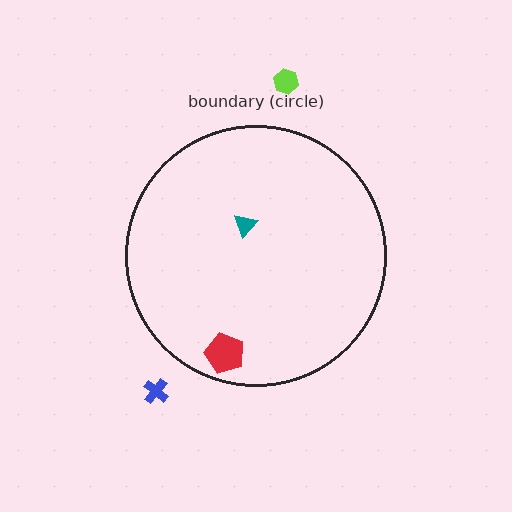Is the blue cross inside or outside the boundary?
Outside.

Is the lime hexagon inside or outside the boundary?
Outside.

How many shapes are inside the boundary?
2 inside, 2 outside.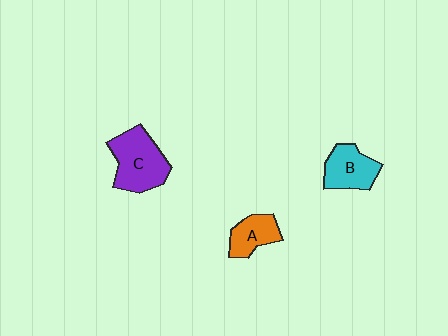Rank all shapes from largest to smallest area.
From largest to smallest: C (purple), B (cyan), A (orange).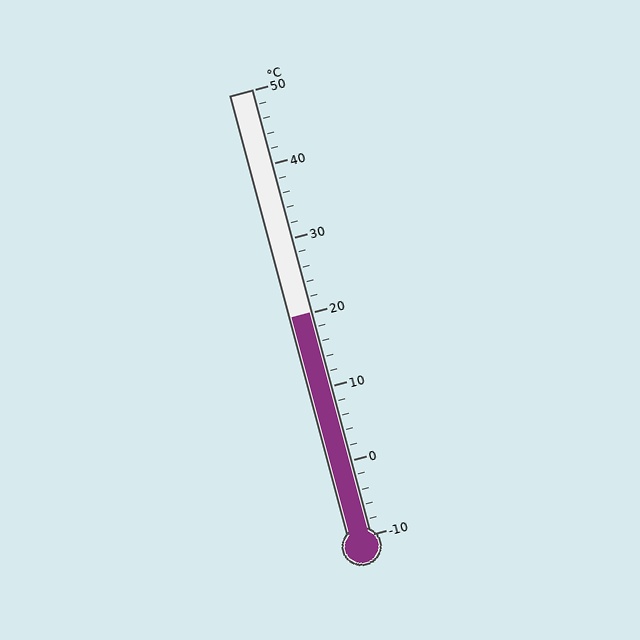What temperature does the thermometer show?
The thermometer shows approximately 20°C.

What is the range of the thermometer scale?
The thermometer scale ranges from -10°C to 50°C.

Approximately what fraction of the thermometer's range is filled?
The thermometer is filled to approximately 50% of its range.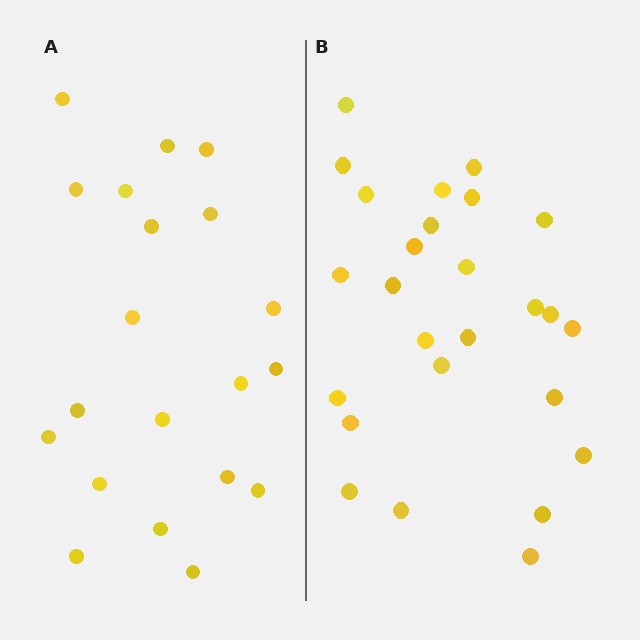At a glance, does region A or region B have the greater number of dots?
Region B (the right region) has more dots.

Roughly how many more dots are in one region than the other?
Region B has about 6 more dots than region A.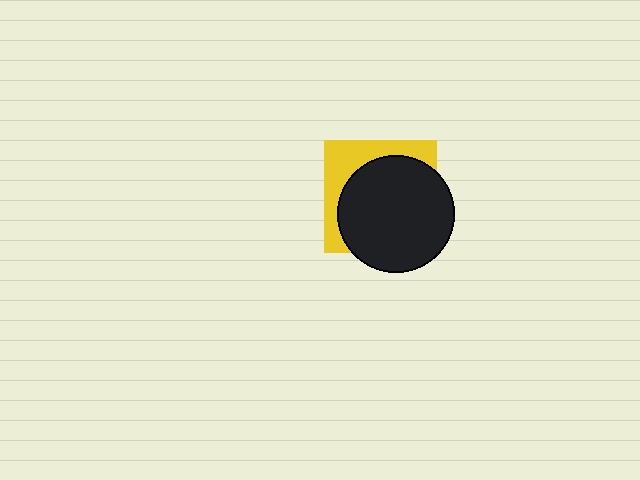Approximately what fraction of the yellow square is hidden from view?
Roughly 67% of the yellow square is hidden behind the black circle.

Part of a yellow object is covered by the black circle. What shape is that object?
It is a square.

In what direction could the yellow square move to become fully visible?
The yellow square could move toward the upper-left. That would shift it out from behind the black circle entirely.